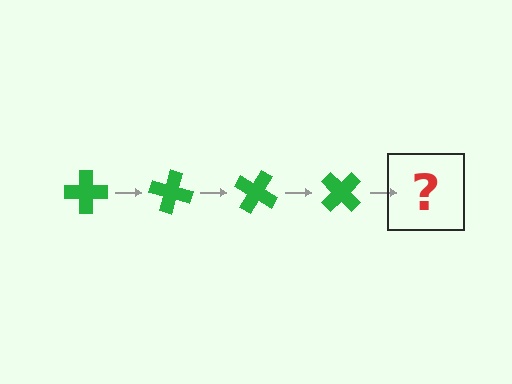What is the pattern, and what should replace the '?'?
The pattern is that the cross rotates 15 degrees each step. The '?' should be a green cross rotated 60 degrees.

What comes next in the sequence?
The next element should be a green cross rotated 60 degrees.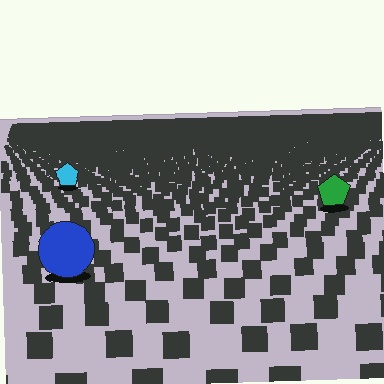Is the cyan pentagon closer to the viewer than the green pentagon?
No. The green pentagon is closer — you can tell from the texture gradient: the ground texture is coarser near it.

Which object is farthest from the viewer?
The cyan pentagon is farthest from the viewer. It appears smaller and the ground texture around it is denser.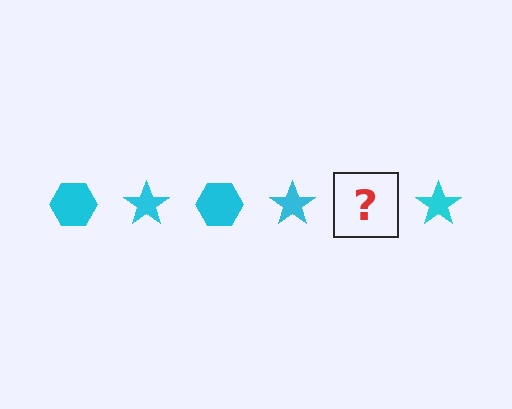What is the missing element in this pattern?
The missing element is a cyan hexagon.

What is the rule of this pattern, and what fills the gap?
The rule is that the pattern cycles through hexagon, star shapes in cyan. The gap should be filled with a cyan hexagon.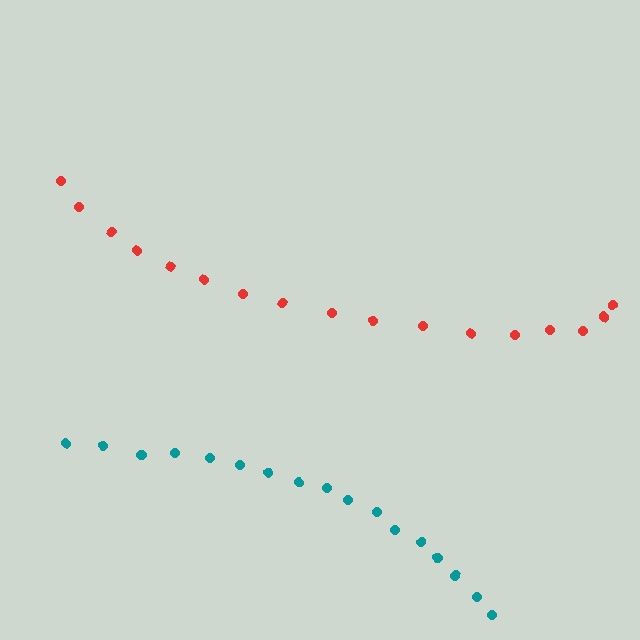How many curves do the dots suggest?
There are 2 distinct paths.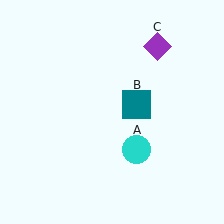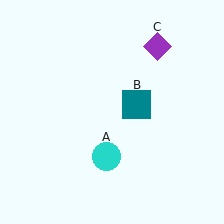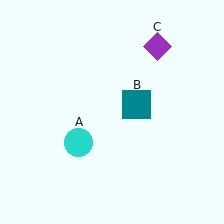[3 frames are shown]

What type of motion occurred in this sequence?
The cyan circle (object A) rotated clockwise around the center of the scene.